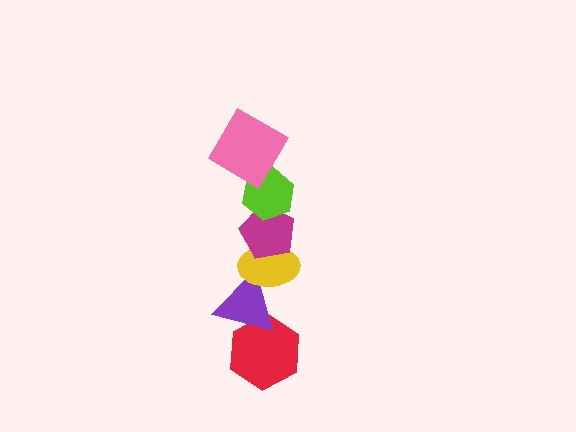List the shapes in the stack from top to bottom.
From top to bottom: the pink diamond, the lime hexagon, the magenta pentagon, the yellow ellipse, the purple triangle, the red hexagon.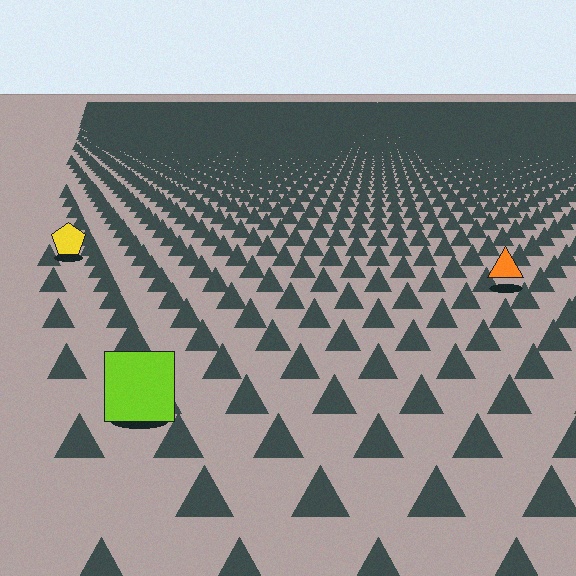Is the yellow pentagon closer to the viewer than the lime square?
No. The lime square is closer — you can tell from the texture gradient: the ground texture is coarser near it.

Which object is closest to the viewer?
The lime square is closest. The texture marks near it are larger and more spread out.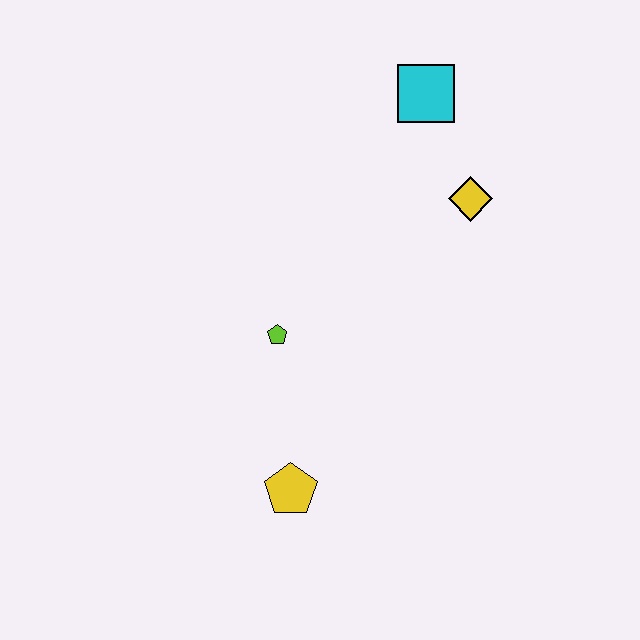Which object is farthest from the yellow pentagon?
The cyan square is farthest from the yellow pentagon.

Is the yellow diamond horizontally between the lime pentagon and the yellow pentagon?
No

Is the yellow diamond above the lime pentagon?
Yes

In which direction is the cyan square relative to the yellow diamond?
The cyan square is above the yellow diamond.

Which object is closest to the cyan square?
The yellow diamond is closest to the cyan square.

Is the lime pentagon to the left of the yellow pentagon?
Yes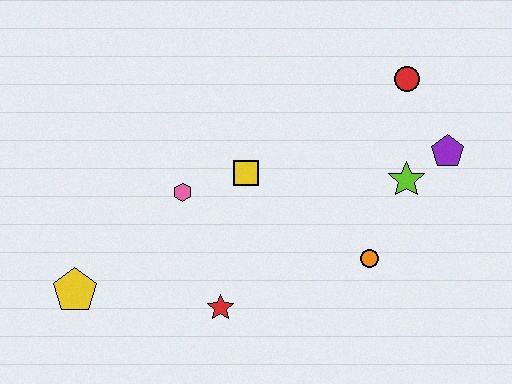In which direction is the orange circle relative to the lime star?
The orange circle is below the lime star.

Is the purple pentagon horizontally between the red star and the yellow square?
No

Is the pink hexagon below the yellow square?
Yes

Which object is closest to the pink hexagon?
The yellow square is closest to the pink hexagon.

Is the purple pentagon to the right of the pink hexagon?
Yes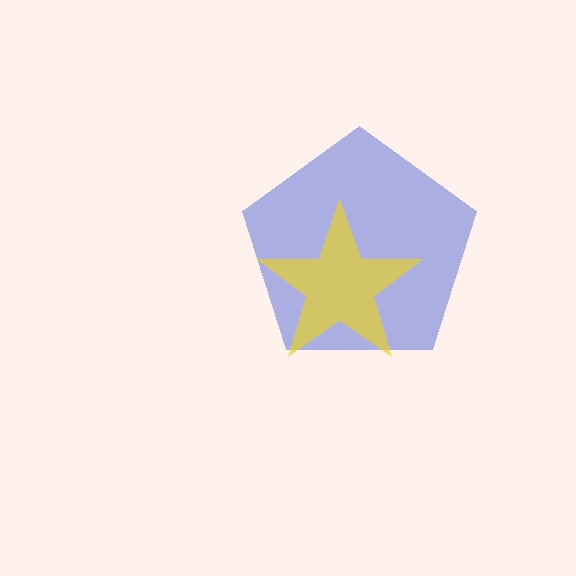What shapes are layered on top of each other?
The layered shapes are: a blue pentagon, a yellow star.